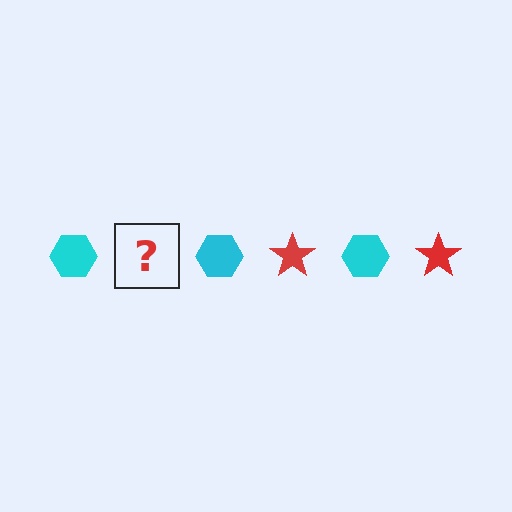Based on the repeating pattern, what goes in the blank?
The blank should be a red star.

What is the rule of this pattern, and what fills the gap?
The rule is that the pattern alternates between cyan hexagon and red star. The gap should be filled with a red star.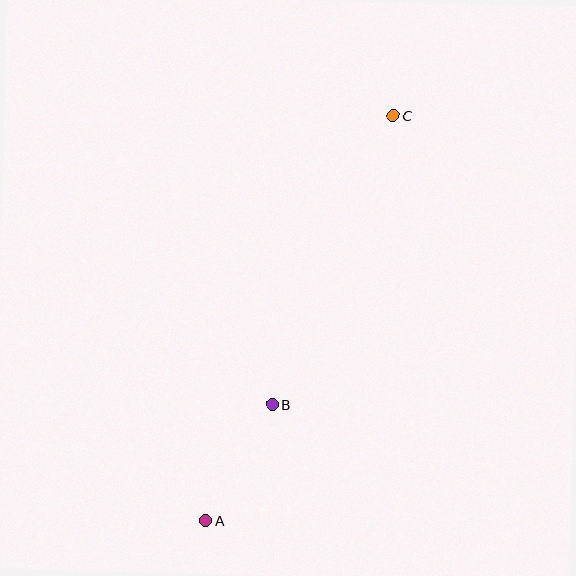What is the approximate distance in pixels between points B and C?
The distance between B and C is approximately 313 pixels.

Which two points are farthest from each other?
Points A and C are farthest from each other.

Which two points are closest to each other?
Points A and B are closest to each other.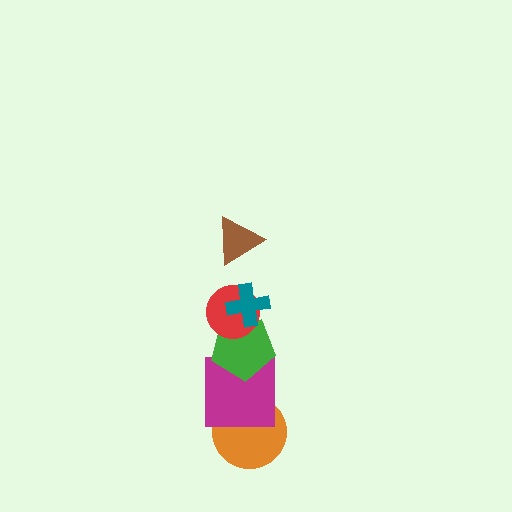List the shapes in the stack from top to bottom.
From top to bottom: the brown triangle, the teal cross, the red circle, the green pentagon, the magenta square, the orange circle.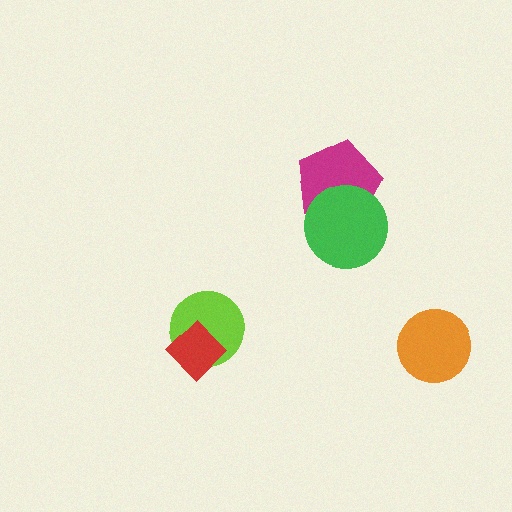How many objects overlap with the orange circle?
0 objects overlap with the orange circle.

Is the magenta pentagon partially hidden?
Yes, it is partially covered by another shape.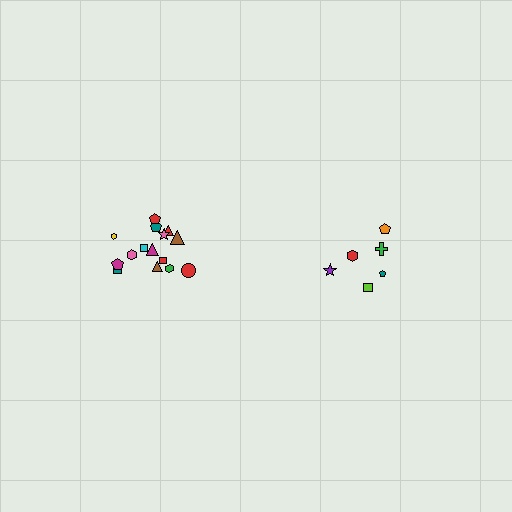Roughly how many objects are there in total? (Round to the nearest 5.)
Roughly 20 objects in total.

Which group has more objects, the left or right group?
The left group.